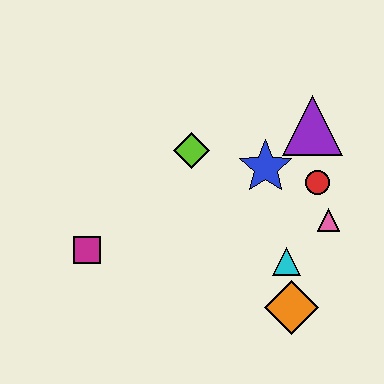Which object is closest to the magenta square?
The lime diamond is closest to the magenta square.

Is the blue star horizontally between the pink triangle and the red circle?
No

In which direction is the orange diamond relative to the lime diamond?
The orange diamond is below the lime diamond.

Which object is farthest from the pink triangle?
The magenta square is farthest from the pink triangle.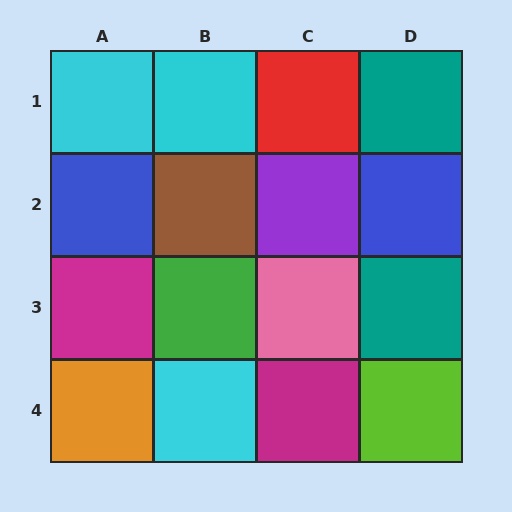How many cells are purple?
1 cell is purple.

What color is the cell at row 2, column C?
Purple.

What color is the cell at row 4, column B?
Cyan.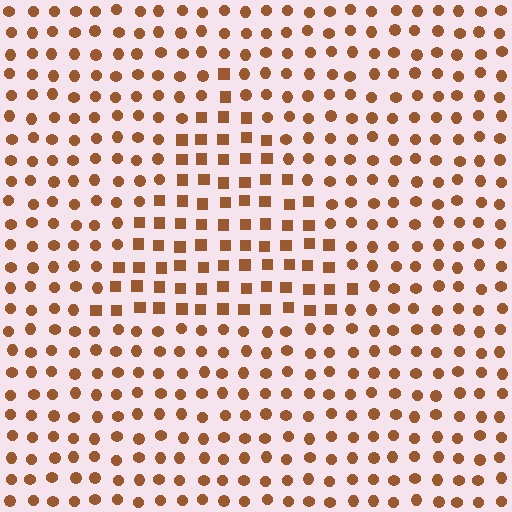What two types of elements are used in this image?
The image uses squares inside the triangle region and circles outside it.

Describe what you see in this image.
The image is filled with small brown elements arranged in a uniform grid. A triangle-shaped region contains squares, while the surrounding area contains circles. The boundary is defined purely by the change in element shape.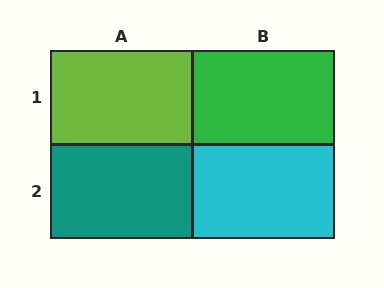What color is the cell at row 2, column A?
Teal.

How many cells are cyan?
1 cell is cyan.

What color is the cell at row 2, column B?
Cyan.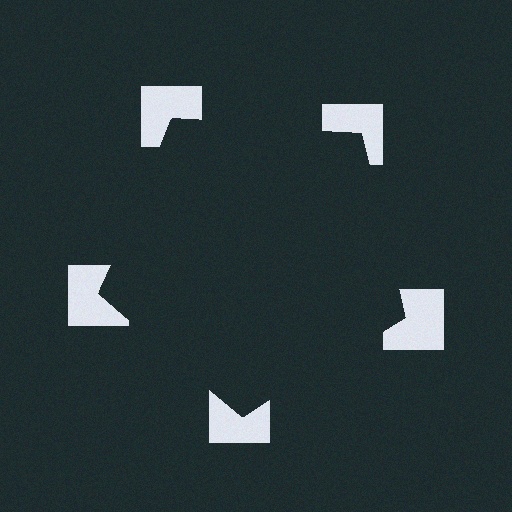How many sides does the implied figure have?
5 sides.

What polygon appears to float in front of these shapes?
An illusory pentagon — its edges are inferred from the aligned wedge cuts in the notched squares, not physically drawn.